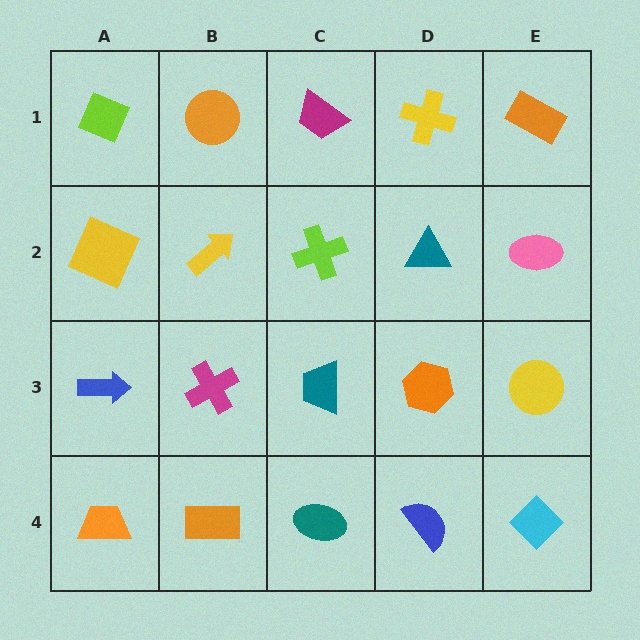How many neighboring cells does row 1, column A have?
2.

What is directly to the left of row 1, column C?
An orange circle.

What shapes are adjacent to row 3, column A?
A yellow square (row 2, column A), an orange trapezoid (row 4, column A), a magenta cross (row 3, column B).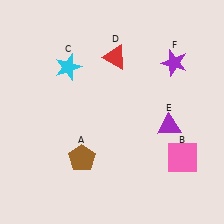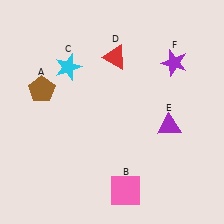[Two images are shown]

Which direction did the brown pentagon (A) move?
The brown pentagon (A) moved up.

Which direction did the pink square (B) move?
The pink square (B) moved left.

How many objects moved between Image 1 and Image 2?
2 objects moved between the two images.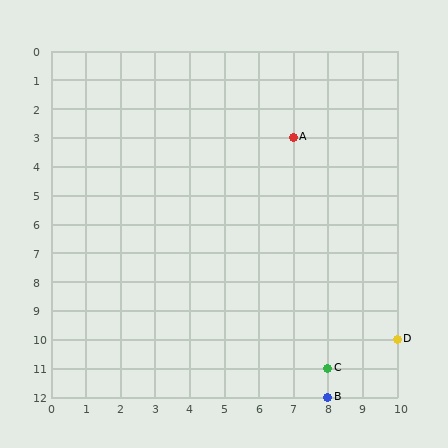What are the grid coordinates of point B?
Point B is at grid coordinates (8, 12).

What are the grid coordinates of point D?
Point D is at grid coordinates (10, 10).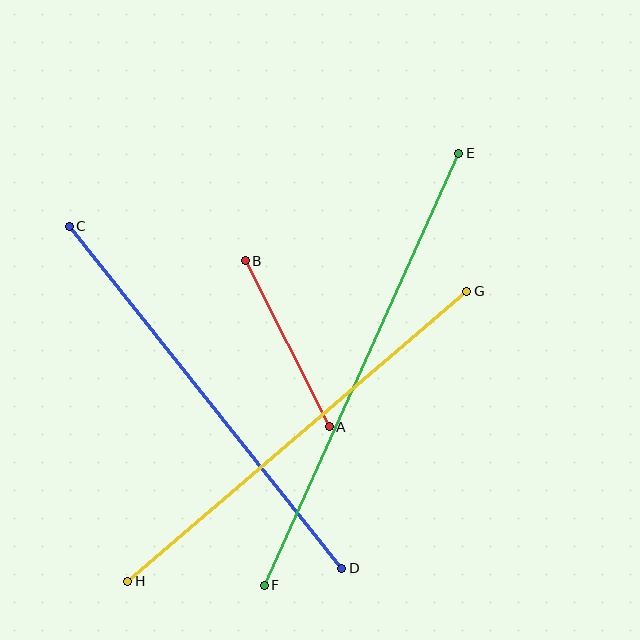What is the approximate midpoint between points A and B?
The midpoint is at approximately (287, 344) pixels.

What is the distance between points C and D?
The distance is approximately 437 pixels.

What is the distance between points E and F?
The distance is approximately 473 pixels.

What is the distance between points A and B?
The distance is approximately 186 pixels.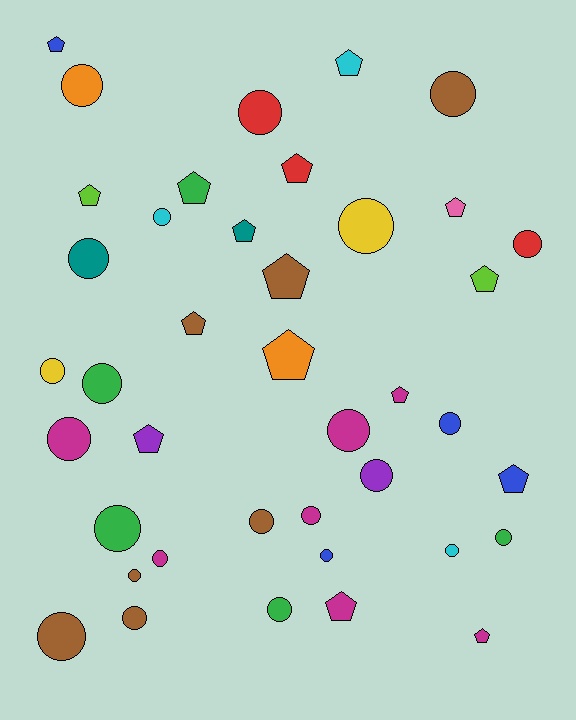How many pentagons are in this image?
There are 16 pentagons.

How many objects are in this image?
There are 40 objects.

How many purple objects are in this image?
There are 2 purple objects.